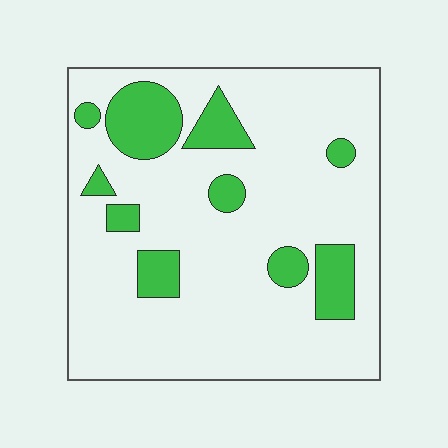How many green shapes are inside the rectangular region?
10.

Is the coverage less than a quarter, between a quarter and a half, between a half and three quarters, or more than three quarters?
Less than a quarter.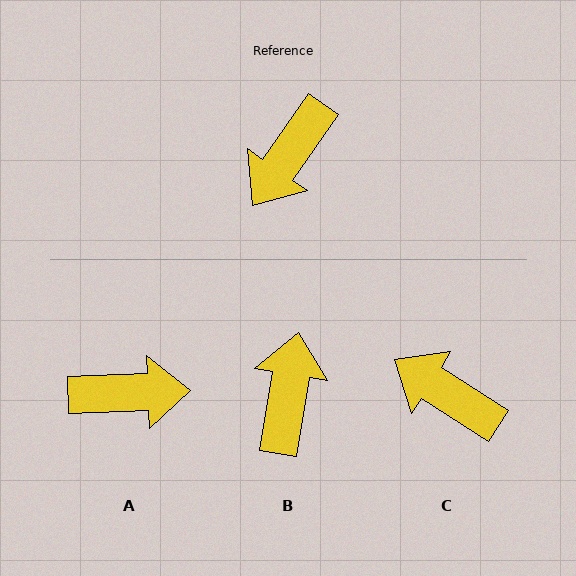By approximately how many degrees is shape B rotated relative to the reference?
Approximately 154 degrees clockwise.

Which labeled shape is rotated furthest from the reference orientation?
B, about 154 degrees away.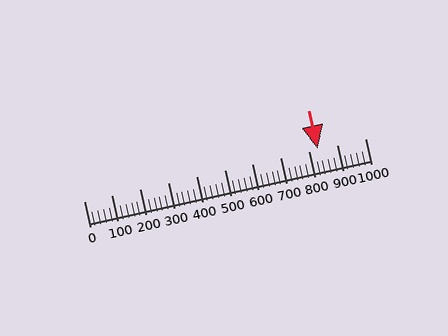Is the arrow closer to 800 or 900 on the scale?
The arrow is closer to 800.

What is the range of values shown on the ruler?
The ruler shows values from 0 to 1000.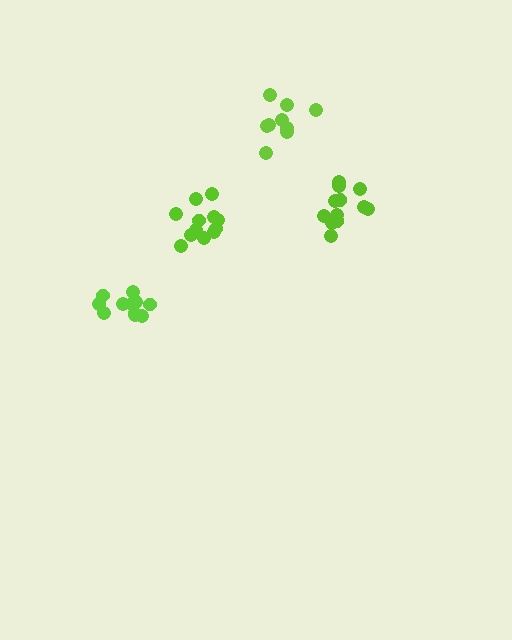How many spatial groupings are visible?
There are 4 spatial groupings.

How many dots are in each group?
Group 1: 12 dots, Group 2: 12 dots, Group 3: 11 dots, Group 4: 9 dots (44 total).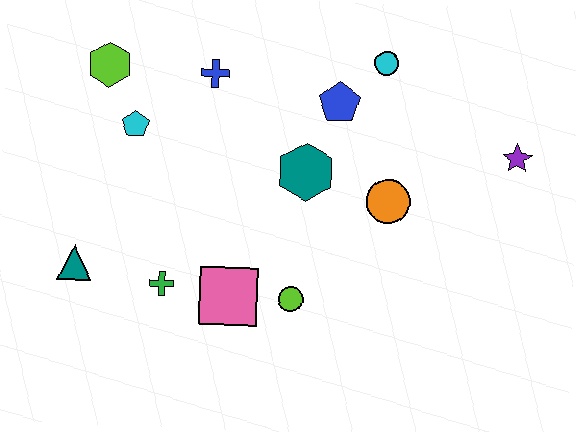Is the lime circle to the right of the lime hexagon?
Yes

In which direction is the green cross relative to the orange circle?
The green cross is to the left of the orange circle.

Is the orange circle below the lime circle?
No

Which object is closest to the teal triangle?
The green cross is closest to the teal triangle.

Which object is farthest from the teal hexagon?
The teal triangle is farthest from the teal hexagon.